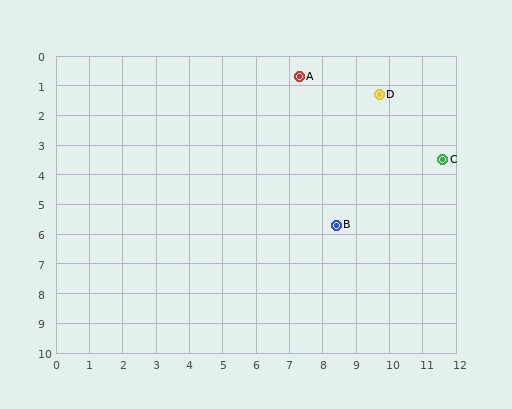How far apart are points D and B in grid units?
Points D and B are about 4.6 grid units apart.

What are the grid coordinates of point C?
Point C is at approximately (11.6, 3.5).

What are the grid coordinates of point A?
Point A is at approximately (7.3, 0.7).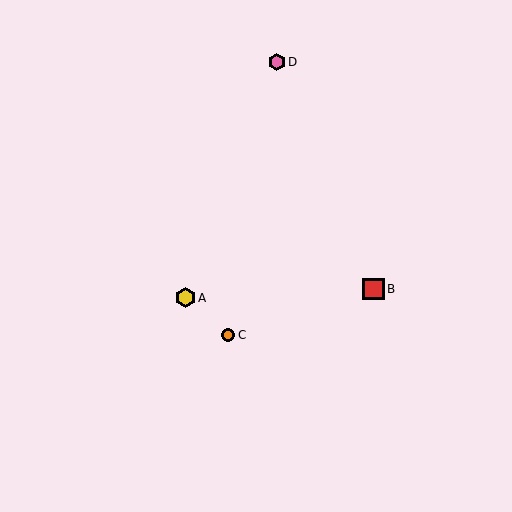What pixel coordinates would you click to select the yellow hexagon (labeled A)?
Click at (185, 298) to select the yellow hexagon A.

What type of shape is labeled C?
Shape C is an orange circle.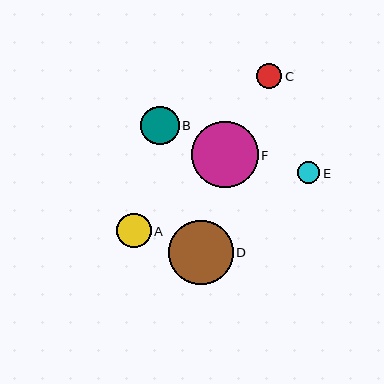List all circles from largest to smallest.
From largest to smallest: F, D, B, A, C, E.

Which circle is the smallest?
Circle E is the smallest with a size of approximately 22 pixels.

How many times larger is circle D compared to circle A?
Circle D is approximately 1.9 times the size of circle A.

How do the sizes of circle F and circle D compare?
Circle F and circle D are approximately the same size.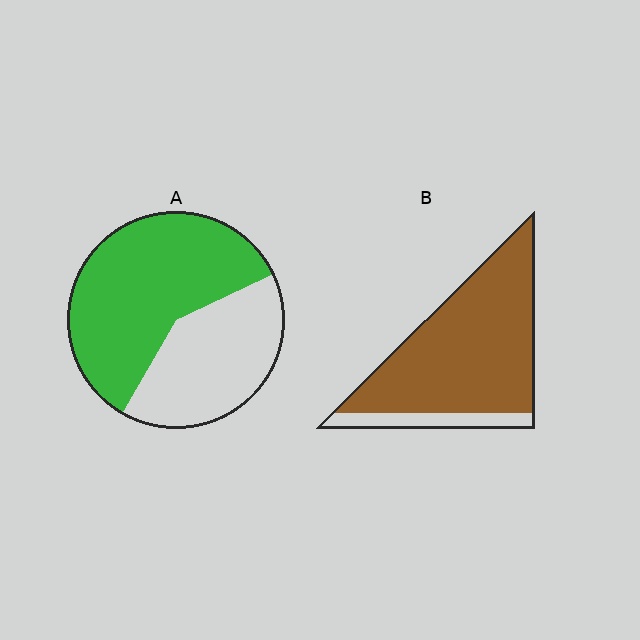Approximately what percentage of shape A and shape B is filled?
A is approximately 60% and B is approximately 85%.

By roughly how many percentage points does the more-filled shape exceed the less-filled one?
By roughly 25 percentage points (B over A).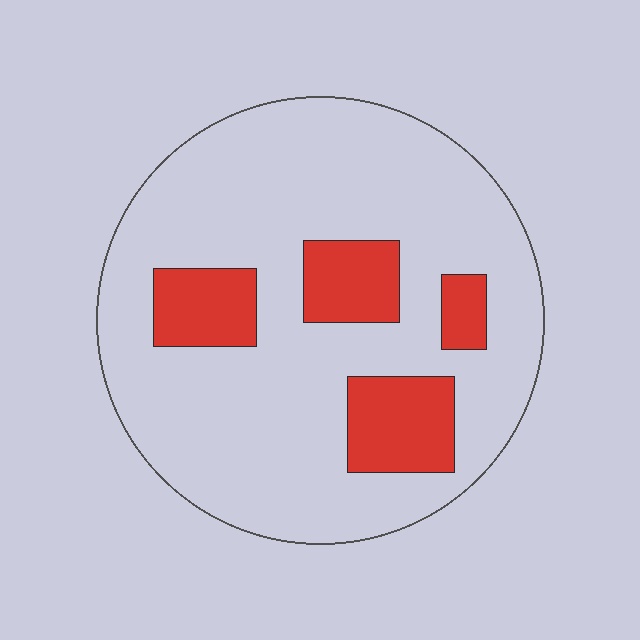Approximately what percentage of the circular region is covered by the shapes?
Approximately 20%.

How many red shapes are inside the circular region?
4.